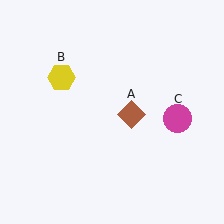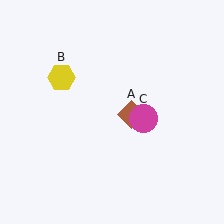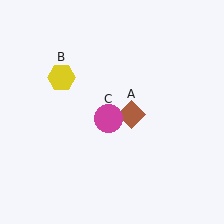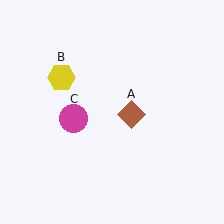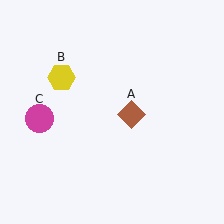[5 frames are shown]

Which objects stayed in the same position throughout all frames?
Brown diamond (object A) and yellow hexagon (object B) remained stationary.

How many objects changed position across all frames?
1 object changed position: magenta circle (object C).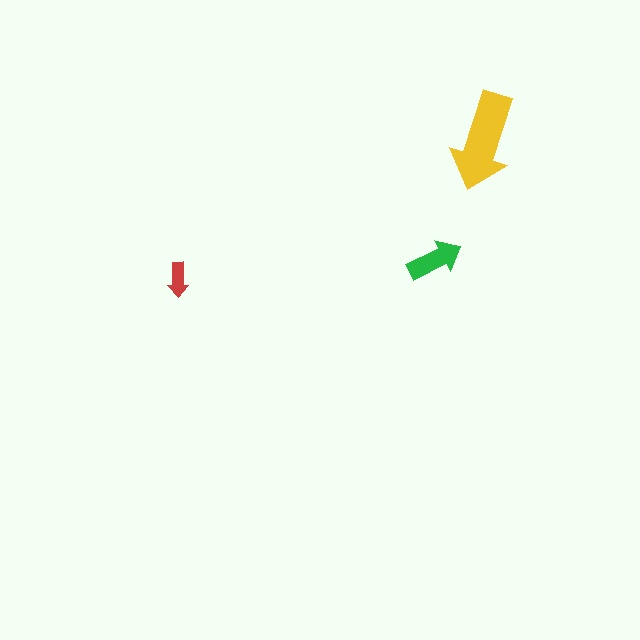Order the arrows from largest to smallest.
the yellow one, the green one, the red one.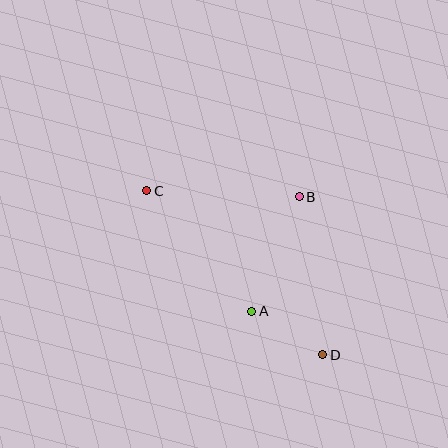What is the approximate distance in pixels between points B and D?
The distance between B and D is approximately 160 pixels.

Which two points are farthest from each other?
Points C and D are farthest from each other.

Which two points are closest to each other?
Points A and D are closest to each other.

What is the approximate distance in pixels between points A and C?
The distance between A and C is approximately 159 pixels.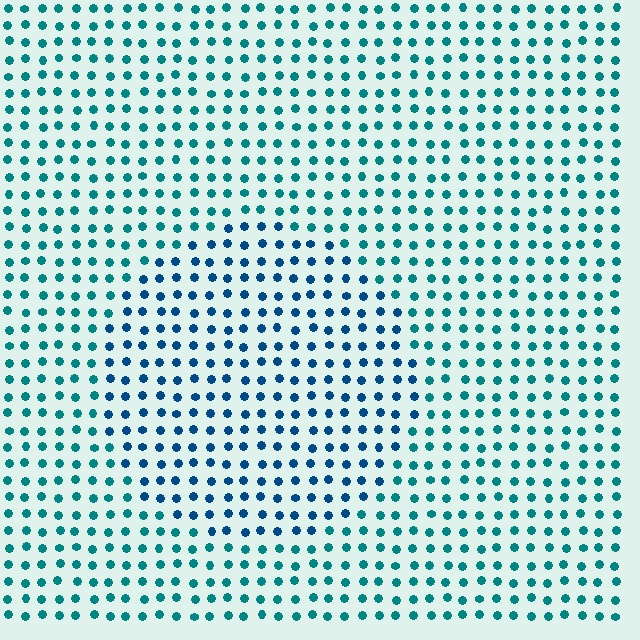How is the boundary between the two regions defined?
The boundary is defined purely by a slight shift in hue (about 28 degrees). Spacing, size, and orientation are identical on both sides.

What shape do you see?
I see a circle.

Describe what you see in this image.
The image is filled with small teal elements in a uniform arrangement. A circle-shaped region is visible where the elements are tinted to a slightly different hue, forming a subtle color boundary.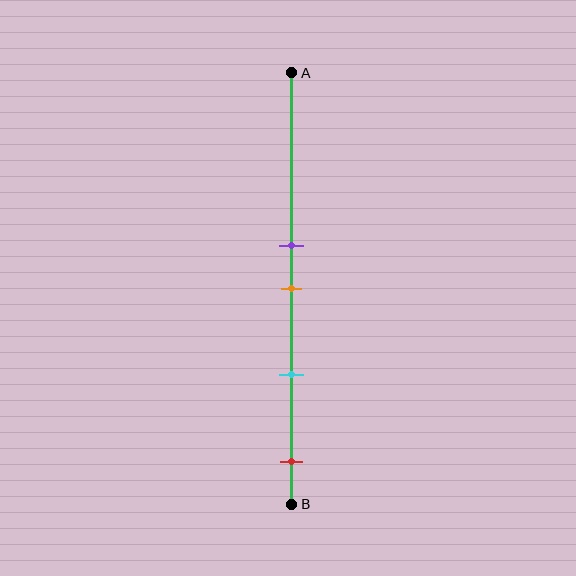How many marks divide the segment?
There are 4 marks dividing the segment.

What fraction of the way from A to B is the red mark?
The red mark is approximately 90% (0.9) of the way from A to B.